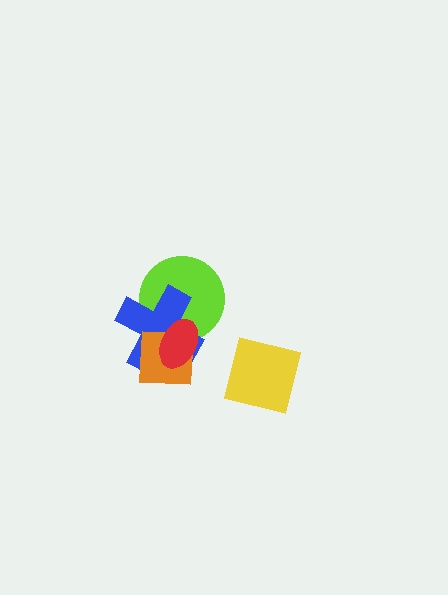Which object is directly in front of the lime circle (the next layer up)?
The blue cross is directly in front of the lime circle.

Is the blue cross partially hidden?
Yes, it is partially covered by another shape.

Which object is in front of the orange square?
The red ellipse is in front of the orange square.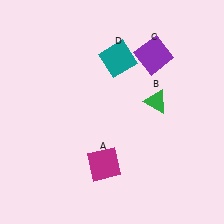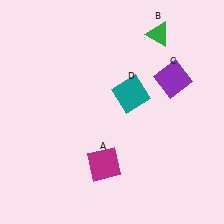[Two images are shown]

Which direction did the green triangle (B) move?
The green triangle (B) moved up.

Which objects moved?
The objects that moved are: the green triangle (B), the purple square (C), the teal square (D).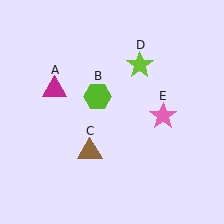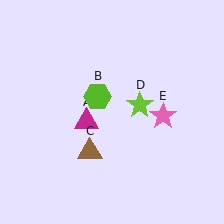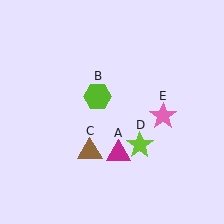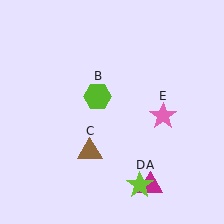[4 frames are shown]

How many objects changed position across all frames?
2 objects changed position: magenta triangle (object A), lime star (object D).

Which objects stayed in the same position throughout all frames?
Lime hexagon (object B) and brown triangle (object C) and pink star (object E) remained stationary.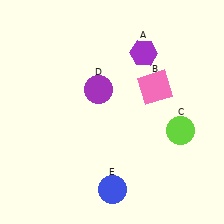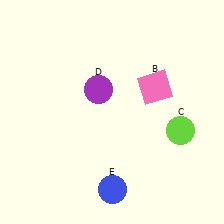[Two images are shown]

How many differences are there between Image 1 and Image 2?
There is 1 difference between the two images.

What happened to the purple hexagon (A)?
The purple hexagon (A) was removed in Image 2. It was in the top-right area of Image 1.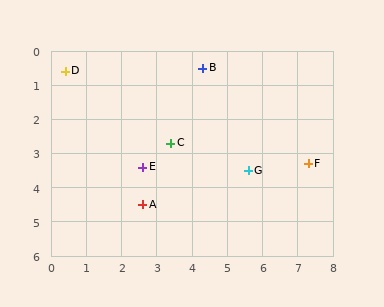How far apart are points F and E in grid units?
Points F and E are about 4.7 grid units apart.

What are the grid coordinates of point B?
Point B is at approximately (4.3, 0.5).